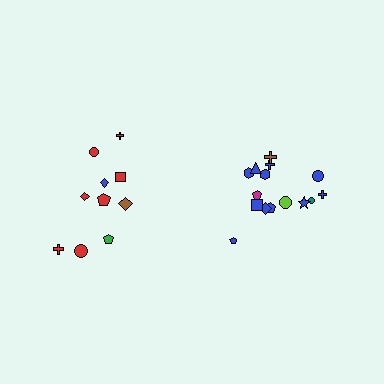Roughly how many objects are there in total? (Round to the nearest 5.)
Roughly 25 objects in total.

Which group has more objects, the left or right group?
The right group.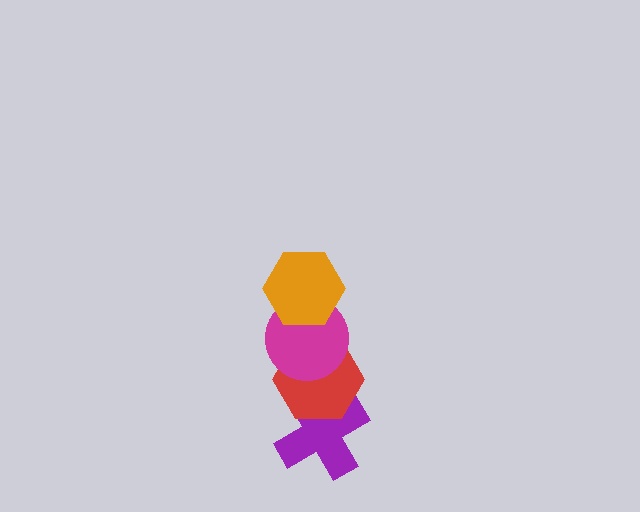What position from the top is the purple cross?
The purple cross is 4th from the top.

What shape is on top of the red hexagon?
The magenta circle is on top of the red hexagon.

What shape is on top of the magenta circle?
The orange hexagon is on top of the magenta circle.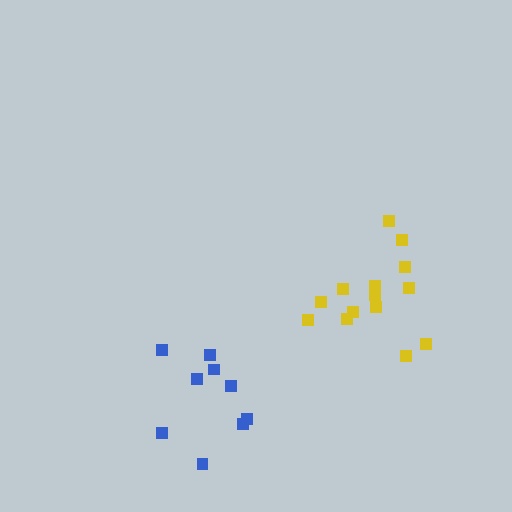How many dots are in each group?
Group 1: 14 dots, Group 2: 9 dots (23 total).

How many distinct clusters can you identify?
There are 2 distinct clusters.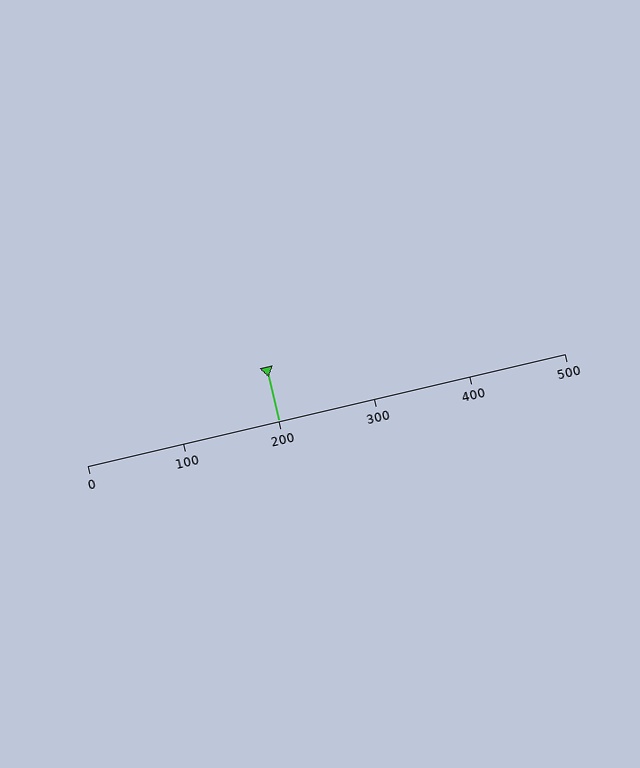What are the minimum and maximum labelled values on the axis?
The axis runs from 0 to 500.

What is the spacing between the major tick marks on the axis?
The major ticks are spaced 100 apart.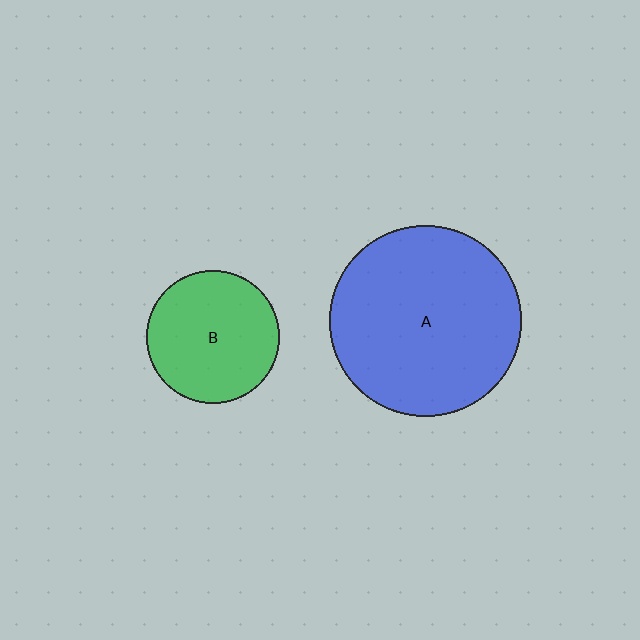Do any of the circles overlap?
No, none of the circles overlap.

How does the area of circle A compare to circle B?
Approximately 2.1 times.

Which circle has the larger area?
Circle A (blue).